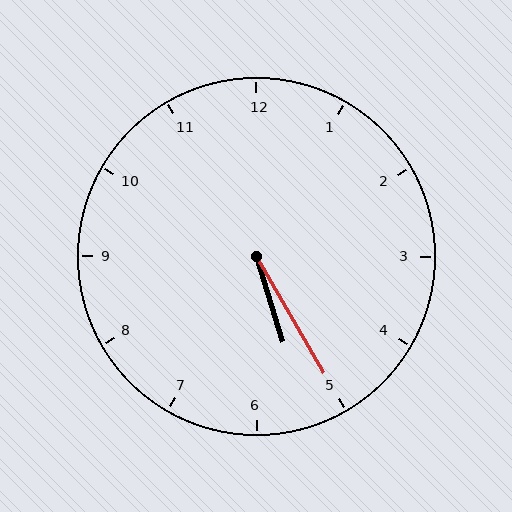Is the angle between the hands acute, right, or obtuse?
It is acute.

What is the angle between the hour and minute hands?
Approximately 12 degrees.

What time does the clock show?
5:25.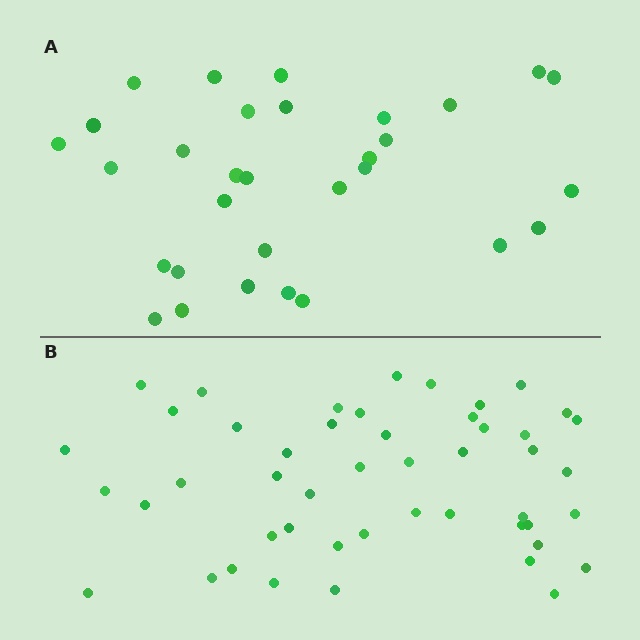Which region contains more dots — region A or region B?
Region B (the bottom region) has more dots.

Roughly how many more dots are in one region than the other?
Region B has approximately 15 more dots than region A.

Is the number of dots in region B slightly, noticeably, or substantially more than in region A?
Region B has substantially more. The ratio is roughly 1.5 to 1.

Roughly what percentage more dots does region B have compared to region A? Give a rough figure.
About 55% more.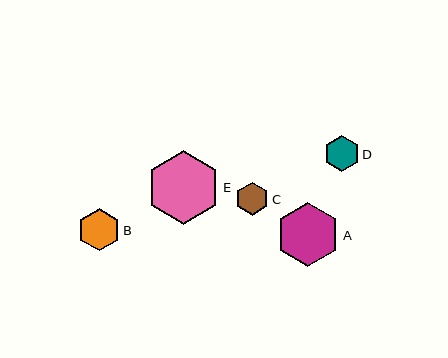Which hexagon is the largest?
Hexagon E is the largest with a size of approximately 74 pixels.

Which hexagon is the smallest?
Hexagon C is the smallest with a size of approximately 33 pixels.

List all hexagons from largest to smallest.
From largest to smallest: E, A, B, D, C.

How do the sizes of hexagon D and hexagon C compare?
Hexagon D and hexagon C are approximately the same size.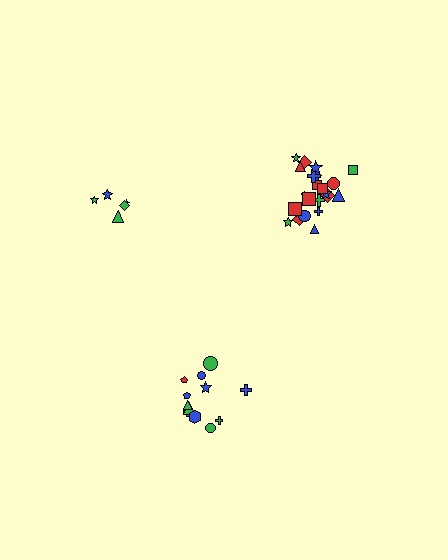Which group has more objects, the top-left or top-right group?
The top-right group.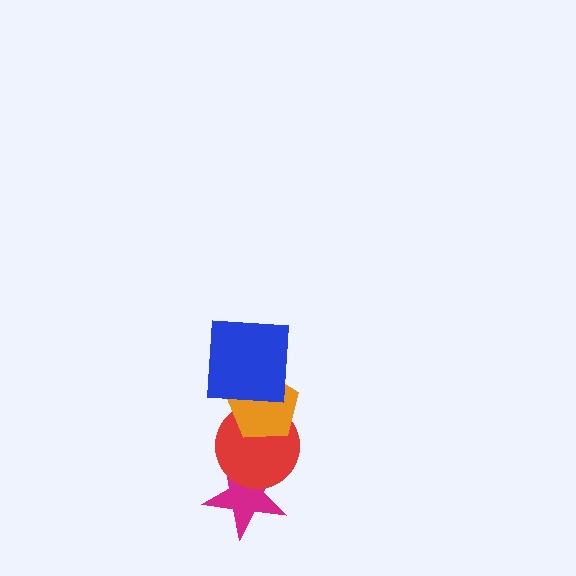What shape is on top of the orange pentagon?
The blue square is on top of the orange pentagon.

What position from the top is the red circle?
The red circle is 3rd from the top.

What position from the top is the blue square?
The blue square is 1st from the top.